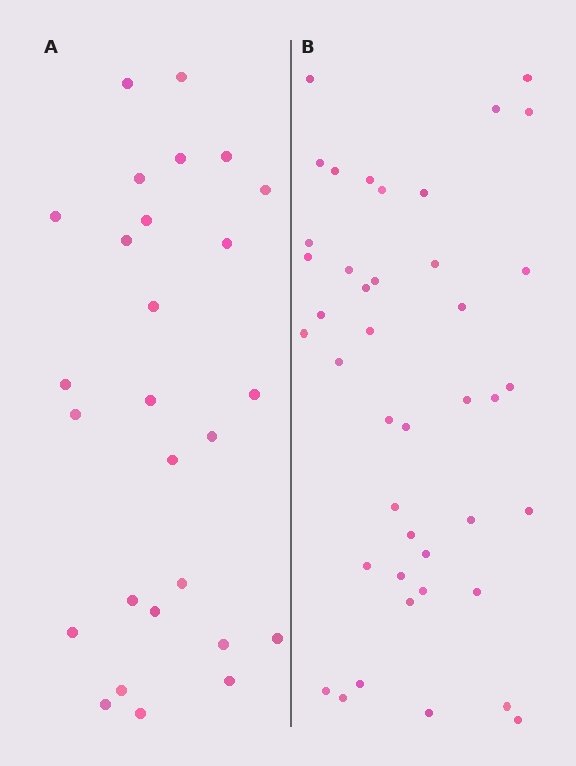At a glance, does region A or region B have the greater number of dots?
Region B (the right region) has more dots.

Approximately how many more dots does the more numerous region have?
Region B has approximately 15 more dots than region A.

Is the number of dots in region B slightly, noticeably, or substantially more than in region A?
Region B has substantially more. The ratio is roughly 1.6 to 1.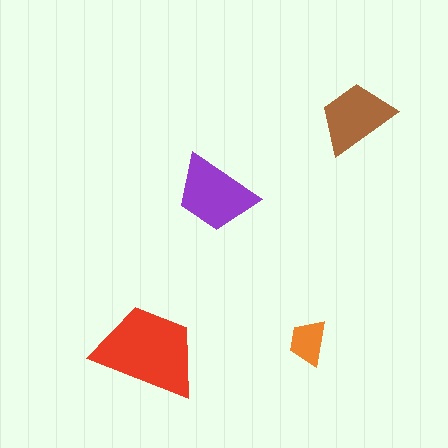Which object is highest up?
The brown trapezoid is topmost.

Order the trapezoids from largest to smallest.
the red one, the purple one, the brown one, the orange one.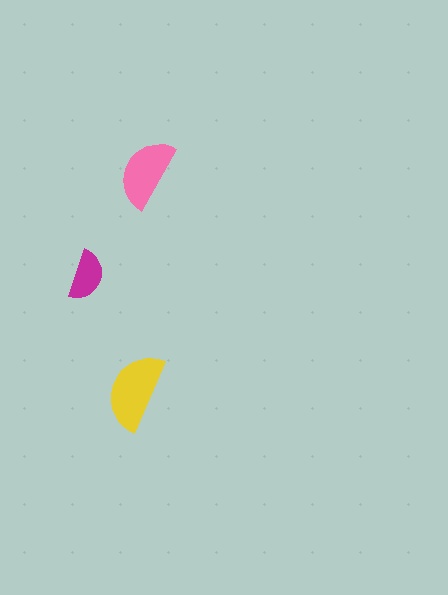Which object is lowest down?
The yellow semicircle is bottommost.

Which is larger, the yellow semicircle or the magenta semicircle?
The yellow one.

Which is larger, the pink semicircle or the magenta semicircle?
The pink one.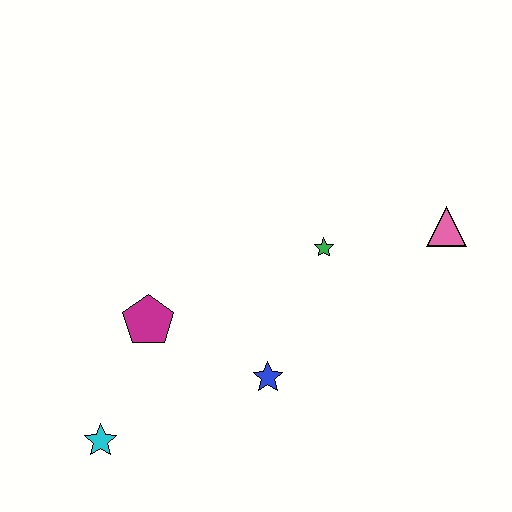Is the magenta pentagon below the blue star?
No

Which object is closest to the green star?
The pink triangle is closest to the green star.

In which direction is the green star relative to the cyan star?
The green star is to the right of the cyan star.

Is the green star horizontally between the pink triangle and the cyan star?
Yes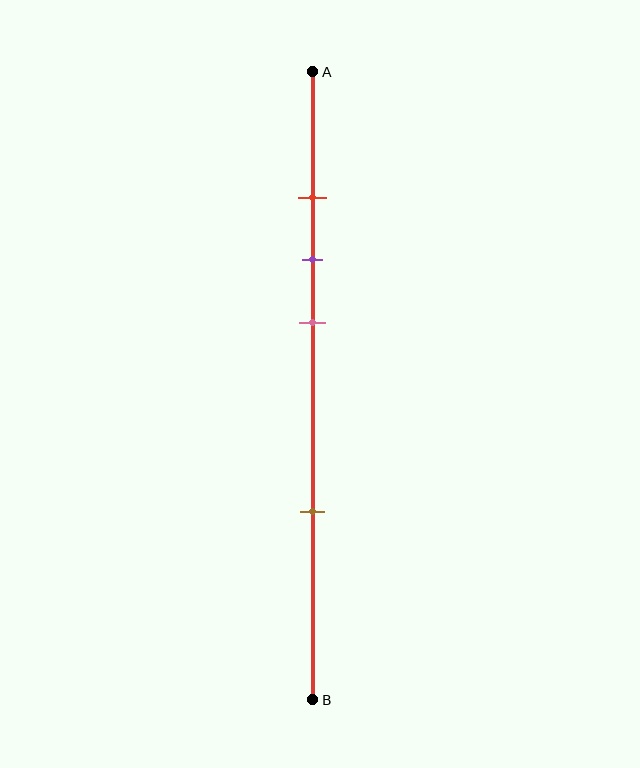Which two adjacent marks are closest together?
The red and purple marks are the closest adjacent pair.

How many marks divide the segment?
There are 4 marks dividing the segment.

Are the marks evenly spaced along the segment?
No, the marks are not evenly spaced.